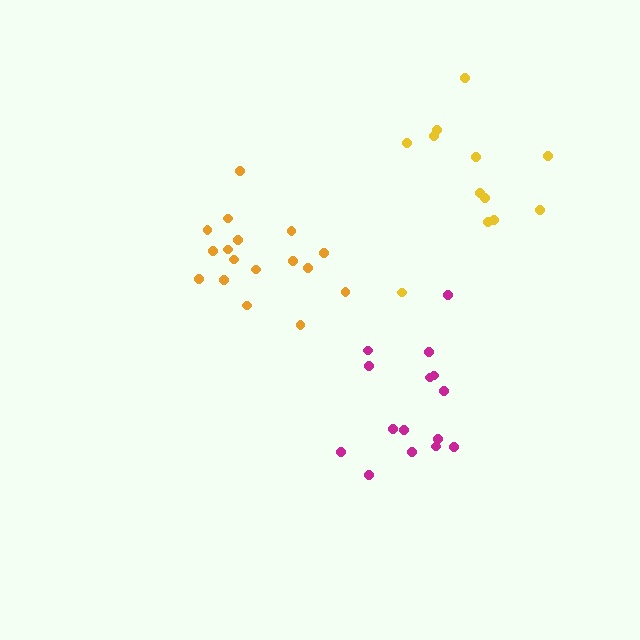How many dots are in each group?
Group 1: 15 dots, Group 2: 12 dots, Group 3: 17 dots (44 total).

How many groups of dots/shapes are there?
There are 3 groups.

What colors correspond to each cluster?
The clusters are colored: magenta, yellow, orange.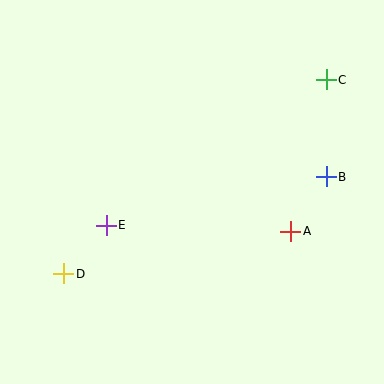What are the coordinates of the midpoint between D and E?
The midpoint between D and E is at (85, 249).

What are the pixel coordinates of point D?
Point D is at (64, 274).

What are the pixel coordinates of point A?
Point A is at (291, 231).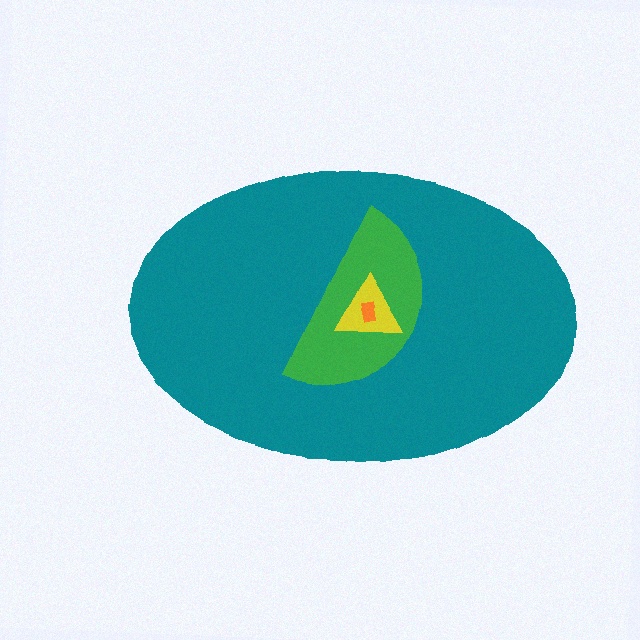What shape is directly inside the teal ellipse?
The green semicircle.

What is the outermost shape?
The teal ellipse.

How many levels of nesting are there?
4.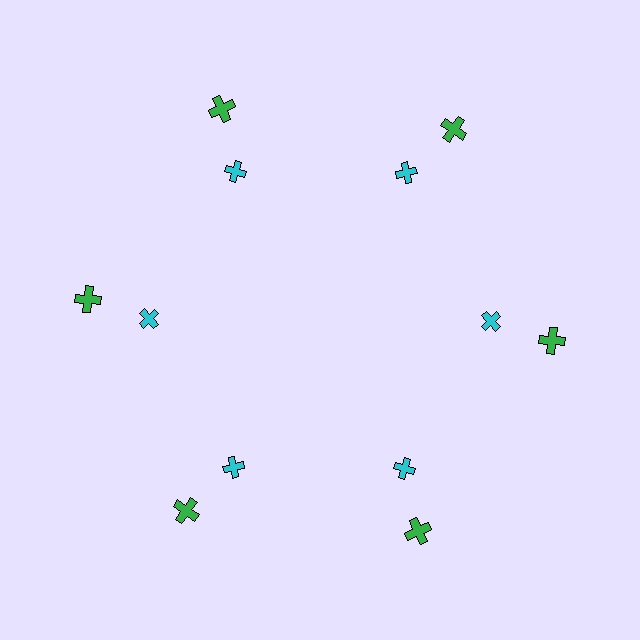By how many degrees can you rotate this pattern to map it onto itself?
The pattern maps onto itself every 60 degrees of rotation.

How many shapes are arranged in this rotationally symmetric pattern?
There are 12 shapes, arranged in 6 groups of 2.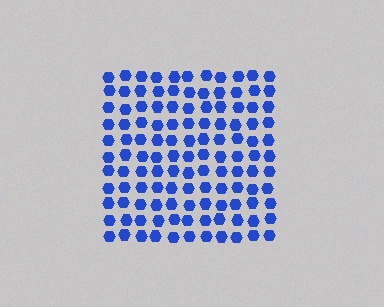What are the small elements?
The small elements are hexagons.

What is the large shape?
The large shape is a square.